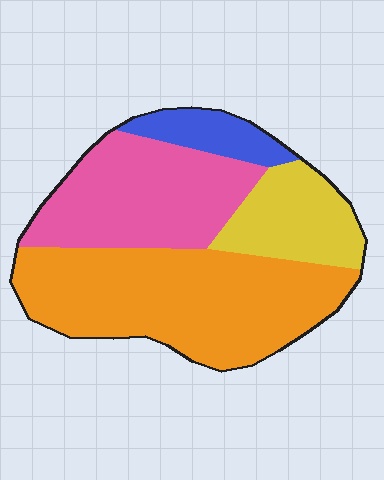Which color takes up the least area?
Blue, at roughly 10%.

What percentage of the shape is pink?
Pink takes up about one third (1/3) of the shape.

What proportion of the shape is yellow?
Yellow takes up about one sixth (1/6) of the shape.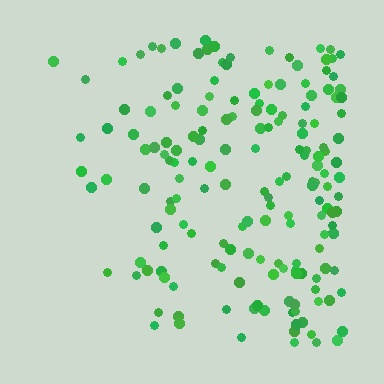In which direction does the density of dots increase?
From left to right, with the right side densest.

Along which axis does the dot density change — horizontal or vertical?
Horizontal.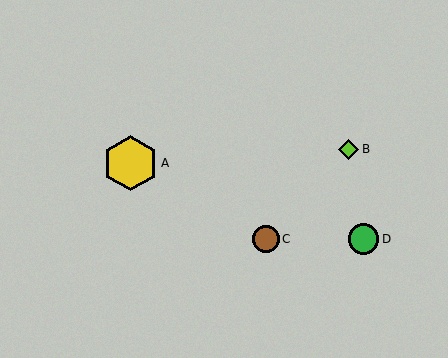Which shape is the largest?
The yellow hexagon (labeled A) is the largest.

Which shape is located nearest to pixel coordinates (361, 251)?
The green circle (labeled D) at (363, 239) is nearest to that location.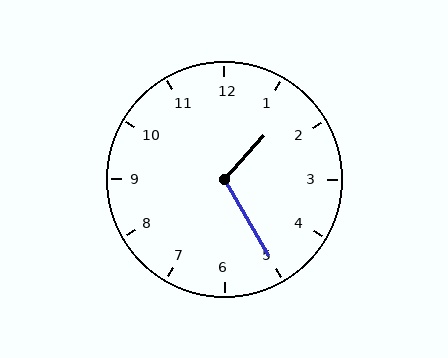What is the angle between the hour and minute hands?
Approximately 108 degrees.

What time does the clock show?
1:25.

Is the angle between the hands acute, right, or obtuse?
It is obtuse.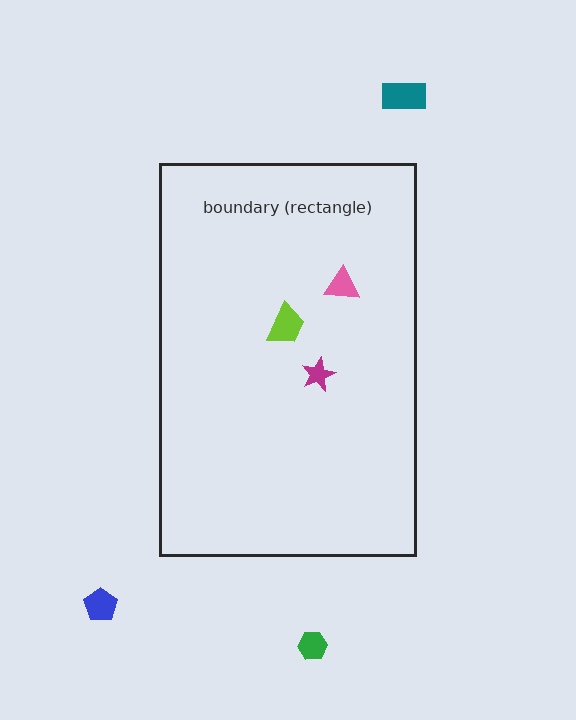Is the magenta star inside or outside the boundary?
Inside.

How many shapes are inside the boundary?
3 inside, 3 outside.